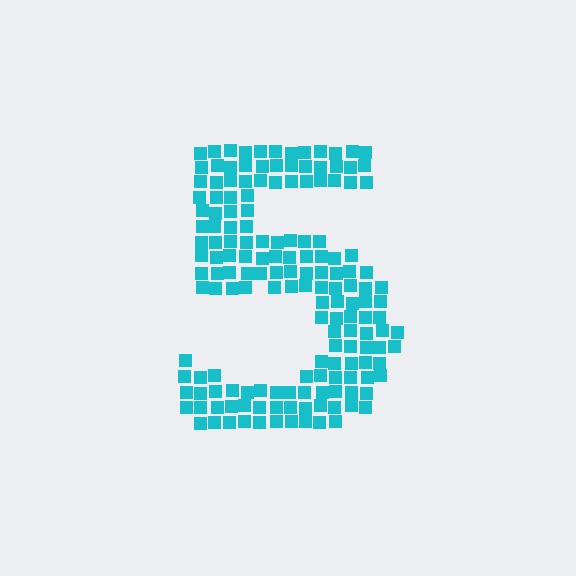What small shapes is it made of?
It is made of small squares.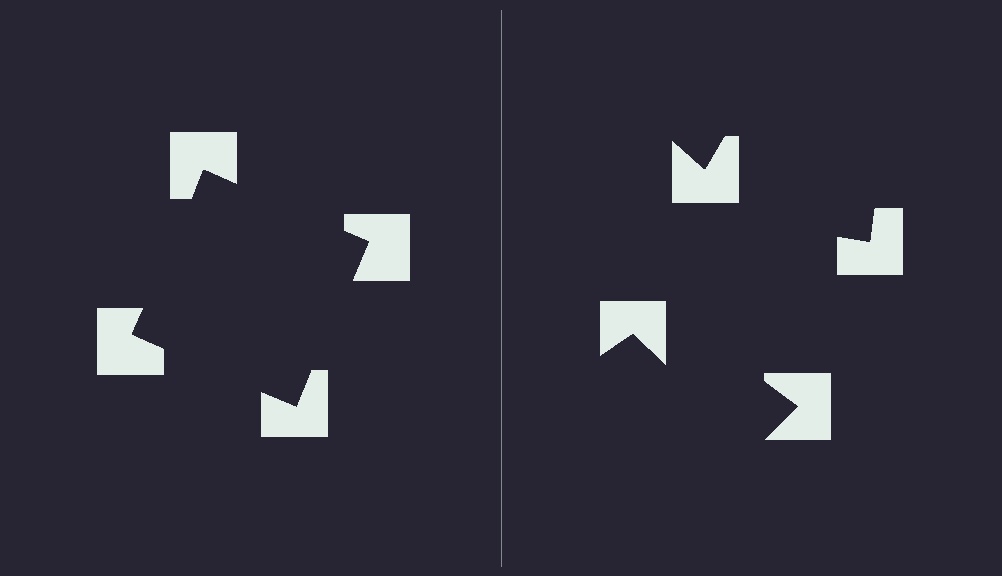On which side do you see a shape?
An illusory square appears on the left side. On the right side the wedge cuts are rotated, so no coherent shape forms.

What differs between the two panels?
The notched squares are positioned identically on both sides; only the wedge orientations differ. On the left they align to a square; on the right they are misaligned.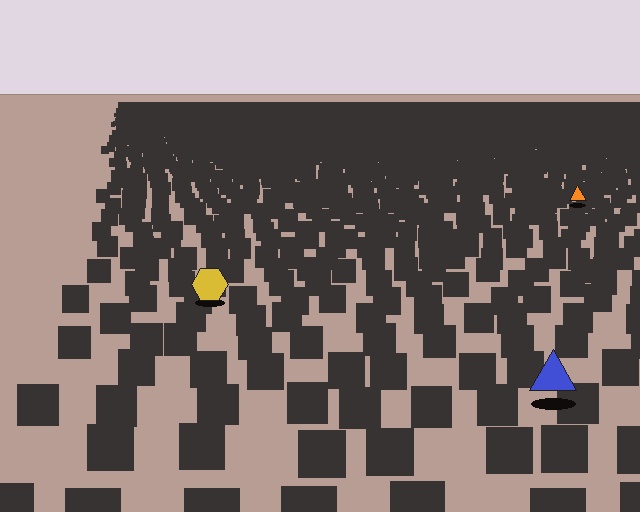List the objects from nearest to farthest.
From nearest to farthest: the blue triangle, the yellow hexagon, the orange triangle.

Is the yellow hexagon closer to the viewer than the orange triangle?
Yes. The yellow hexagon is closer — you can tell from the texture gradient: the ground texture is coarser near it.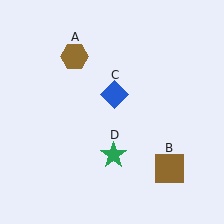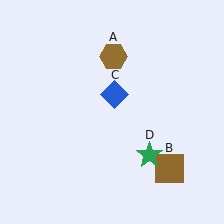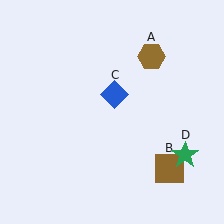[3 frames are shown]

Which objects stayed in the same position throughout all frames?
Brown square (object B) and blue diamond (object C) remained stationary.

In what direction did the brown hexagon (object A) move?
The brown hexagon (object A) moved right.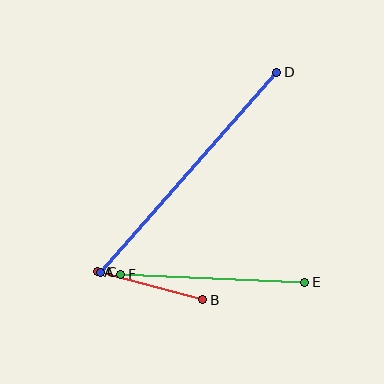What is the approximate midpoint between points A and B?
The midpoint is at approximately (150, 286) pixels.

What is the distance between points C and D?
The distance is approximately 267 pixels.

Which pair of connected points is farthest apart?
Points C and D are farthest apart.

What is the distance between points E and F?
The distance is approximately 184 pixels.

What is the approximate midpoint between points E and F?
The midpoint is at approximately (213, 278) pixels.